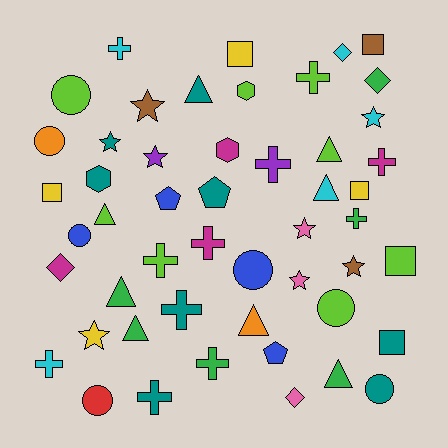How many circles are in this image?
There are 7 circles.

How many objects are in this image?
There are 50 objects.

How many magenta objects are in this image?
There are 4 magenta objects.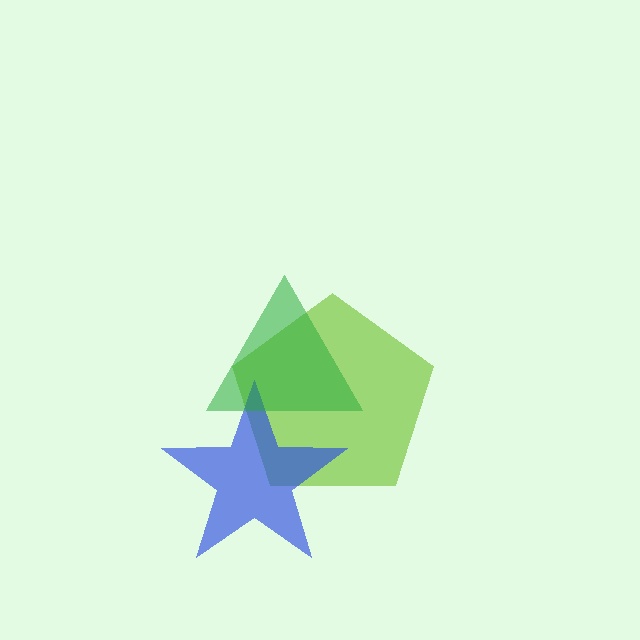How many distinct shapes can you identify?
There are 3 distinct shapes: a lime pentagon, a blue star, a green triangle.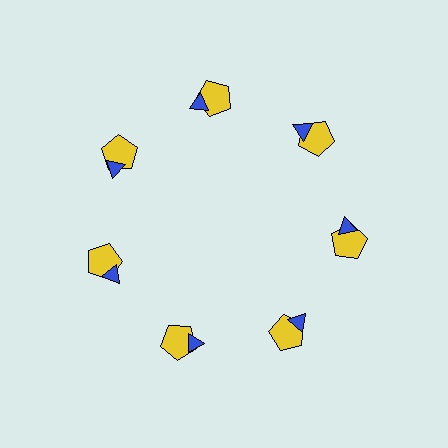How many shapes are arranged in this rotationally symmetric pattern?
There are 14 shapes, arranged in 7 groups of 2.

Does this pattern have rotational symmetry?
Yes, this pattern has 7-fold rotational symmetry. It looks the same after rotating 51 degrees around the center.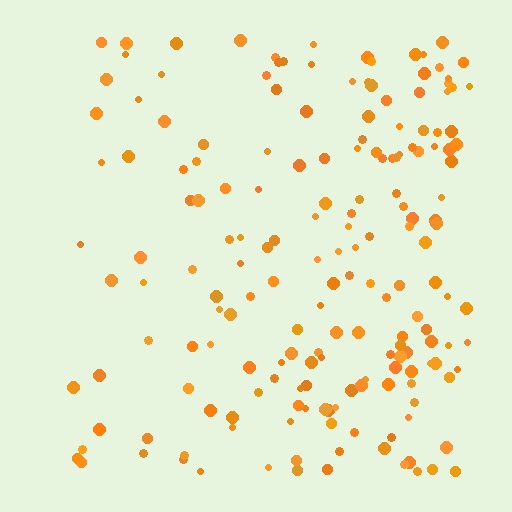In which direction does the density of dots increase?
From left to right, with the right side densest.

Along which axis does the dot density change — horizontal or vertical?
Horizontal.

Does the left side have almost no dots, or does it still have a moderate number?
Still a moderate number, just noticeably fewer than the right.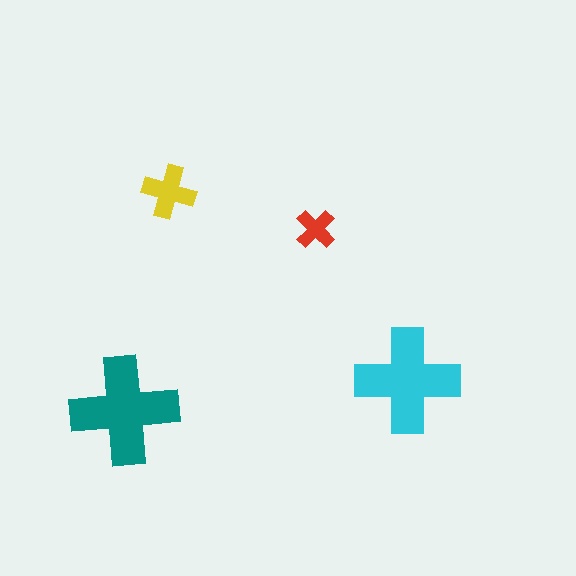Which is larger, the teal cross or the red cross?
The teal one.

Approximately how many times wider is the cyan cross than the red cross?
About 2.5 times wider.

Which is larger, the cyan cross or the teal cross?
The teal one.